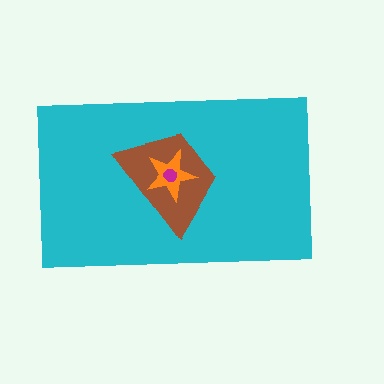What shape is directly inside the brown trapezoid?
The orange star.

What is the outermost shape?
The cyan rectangle.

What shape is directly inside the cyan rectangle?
The brown trapezoid.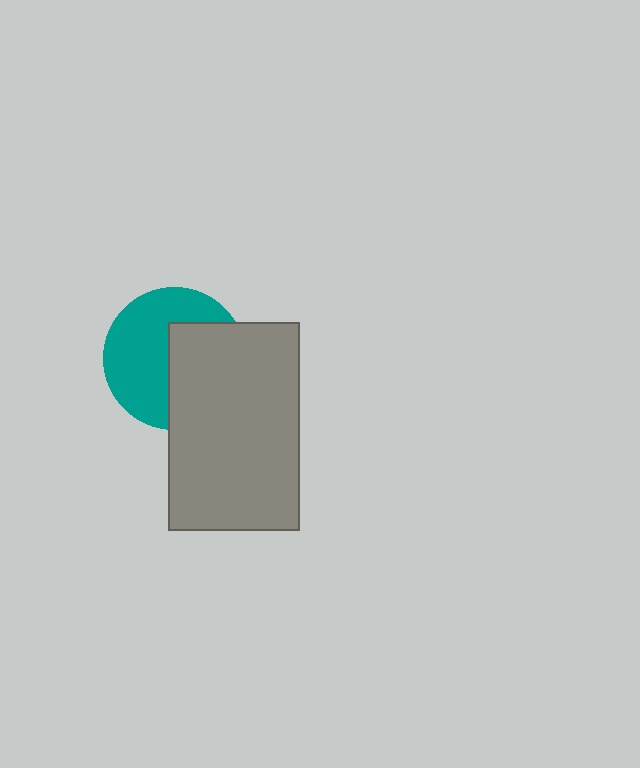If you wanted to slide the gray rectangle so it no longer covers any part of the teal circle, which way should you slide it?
Slide it right — that is the most direct way to separate the two shapes.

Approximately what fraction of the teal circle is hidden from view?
Roughly 45% of the teal circle is hidden behind the gray rectangle.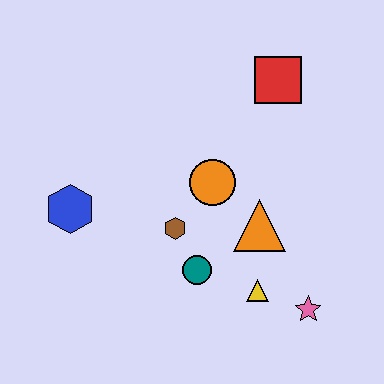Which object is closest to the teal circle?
The brown hexagon is closest to the teal circle.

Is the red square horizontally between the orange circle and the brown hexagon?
No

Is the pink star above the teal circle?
No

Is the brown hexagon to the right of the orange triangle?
No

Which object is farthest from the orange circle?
The pink star is farthest from the orange circle.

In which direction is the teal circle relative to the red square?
The teal circle is below the red square.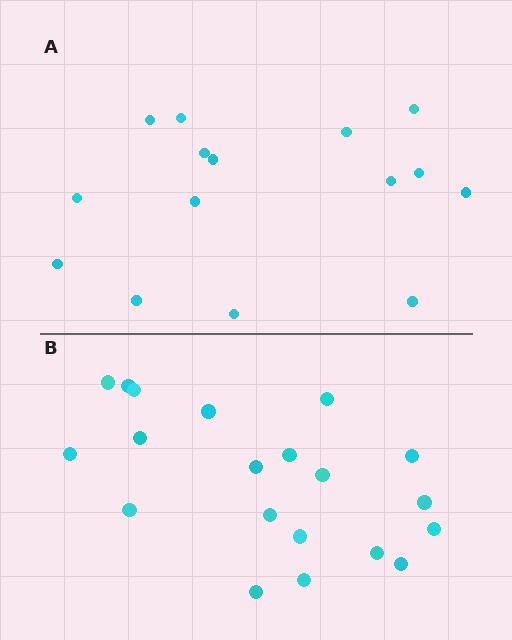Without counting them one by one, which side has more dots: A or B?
Region B (the bottom region) has more dots.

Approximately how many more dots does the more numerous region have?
Region B has about 5 more dots than region A.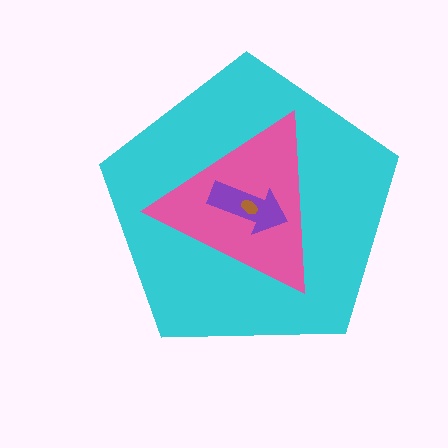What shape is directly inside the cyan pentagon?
The pink triangle.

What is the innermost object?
The brown ellipse.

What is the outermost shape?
The cyan pentagon.